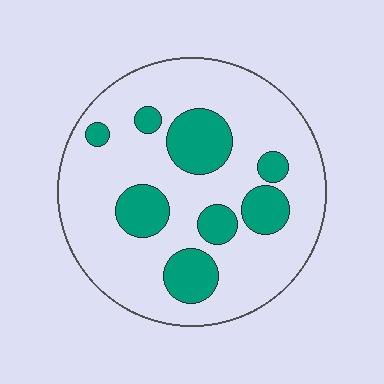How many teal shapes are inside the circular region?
8.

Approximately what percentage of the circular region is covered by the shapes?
Approximately 25%.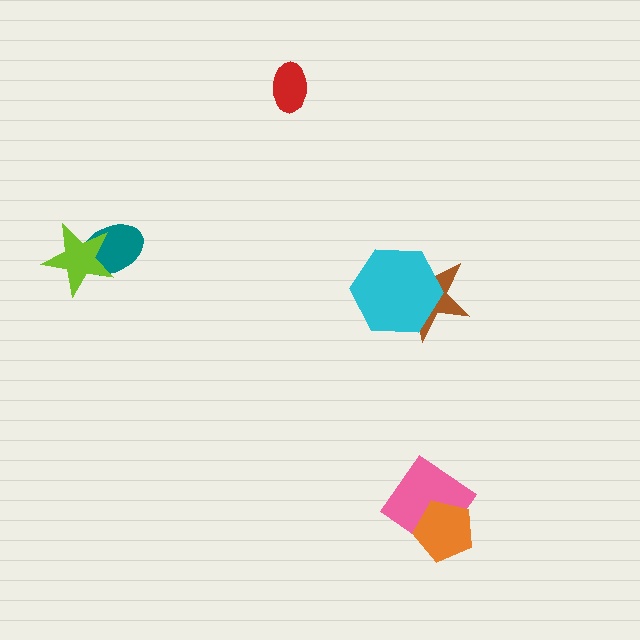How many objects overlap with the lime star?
1 object overlaps with the lime star.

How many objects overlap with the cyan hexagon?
1 object overlaps with the cyan hexagon.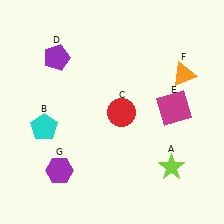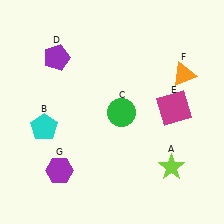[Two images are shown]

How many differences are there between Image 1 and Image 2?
There is 1 difference between the two images.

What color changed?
The circle (C) changed from red in Image 1 to green in Image 2.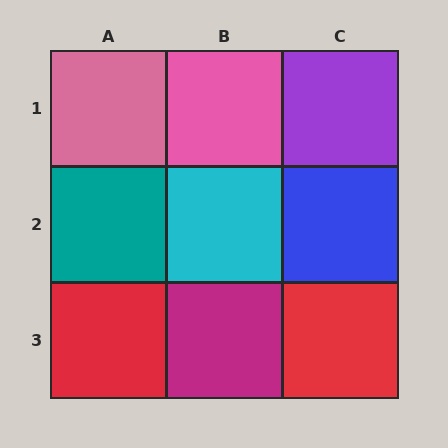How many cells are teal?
1 cell is teal.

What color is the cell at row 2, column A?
Teal.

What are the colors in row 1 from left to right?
Pink, pink, purple.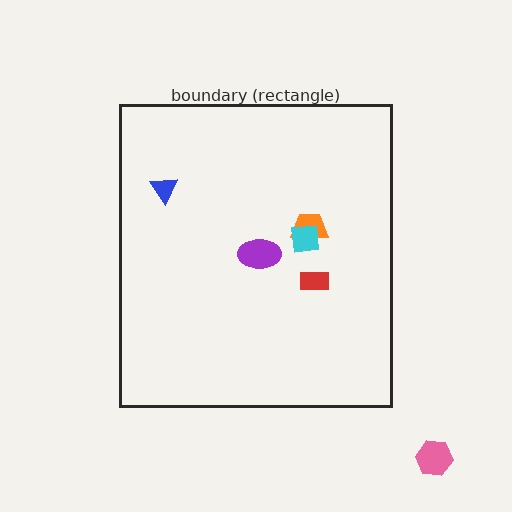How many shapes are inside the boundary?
5 inside, 1 outside.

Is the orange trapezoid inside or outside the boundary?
Inside.